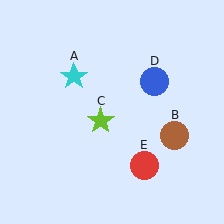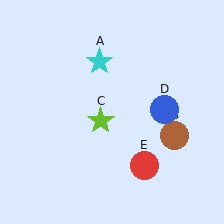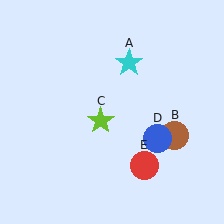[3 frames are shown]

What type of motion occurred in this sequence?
The cyan star (object A), blue circle (object D) rotated clockwise around the center of the scene.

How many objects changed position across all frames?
2 objects changed position: cyan star (object A), blue circle (object D).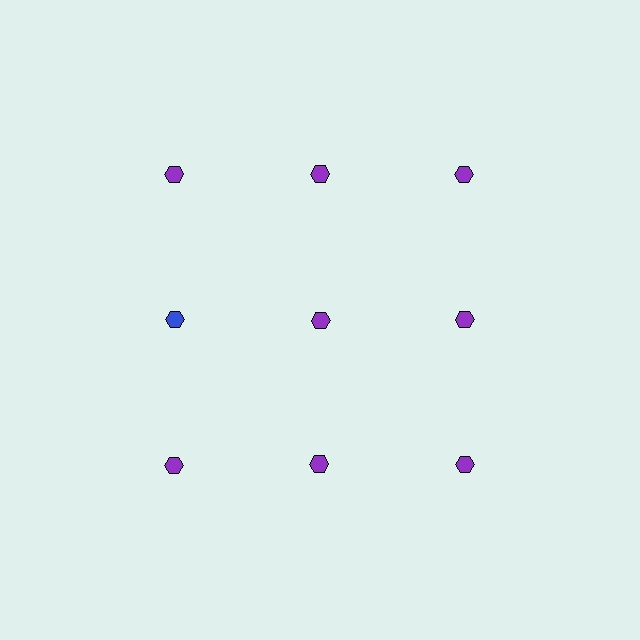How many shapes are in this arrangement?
There are 9 shapes arranged in a grid pattern.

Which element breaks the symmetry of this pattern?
The blue hexagon in the second row, leftmost column breaks the symmetry. All other shapes are purple hexagons.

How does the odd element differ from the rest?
It has a different color: blue instead of purple.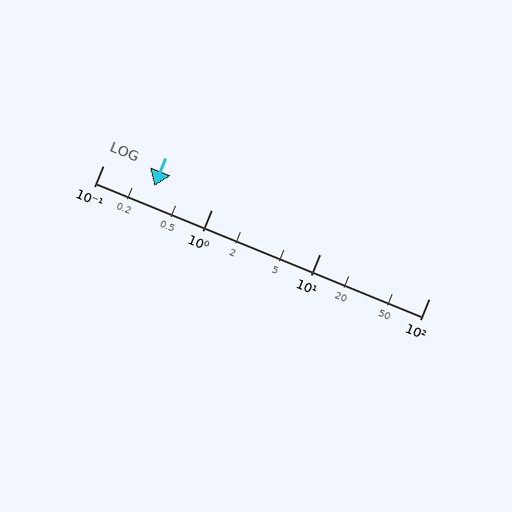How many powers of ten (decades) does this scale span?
The scale spans 3 decades, from 0.1 to 100.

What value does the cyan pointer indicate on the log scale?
The pointer indicates approximately 0.3.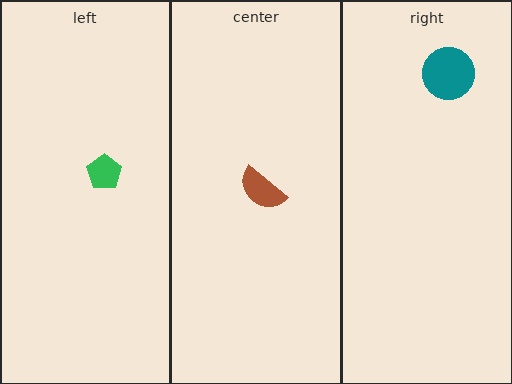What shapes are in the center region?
The brown semicircle.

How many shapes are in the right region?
1.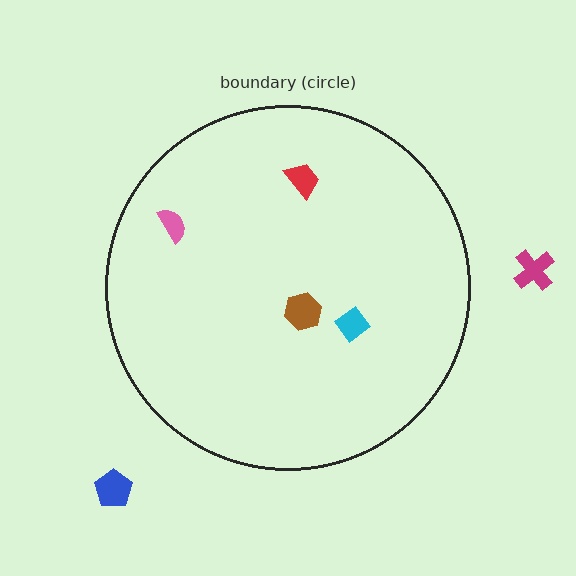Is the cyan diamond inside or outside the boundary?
Inside.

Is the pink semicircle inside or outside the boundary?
Inside.